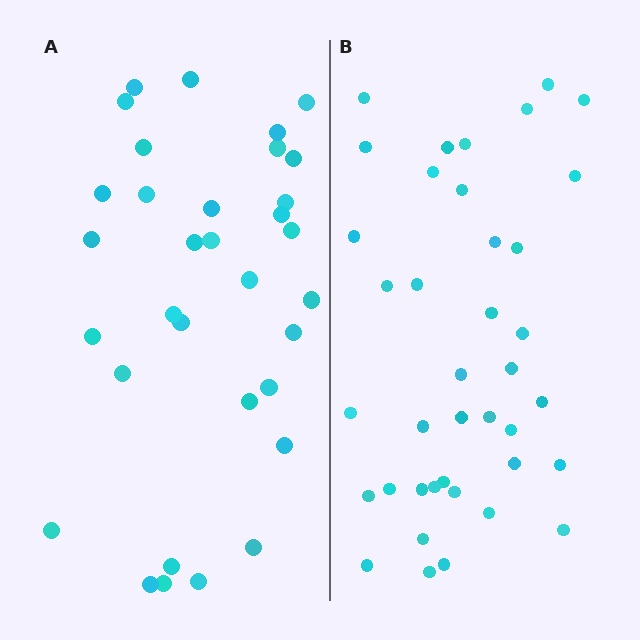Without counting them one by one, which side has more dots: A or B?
Region B (the right region) has more dots.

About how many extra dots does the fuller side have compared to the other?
Region B has about 6 more dots than region A.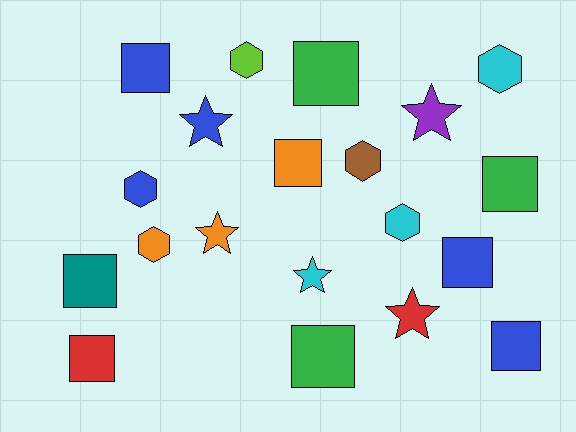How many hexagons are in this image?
There are 6 hexagons.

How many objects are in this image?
There are 20 objects.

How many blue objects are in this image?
There are 5 blue objects.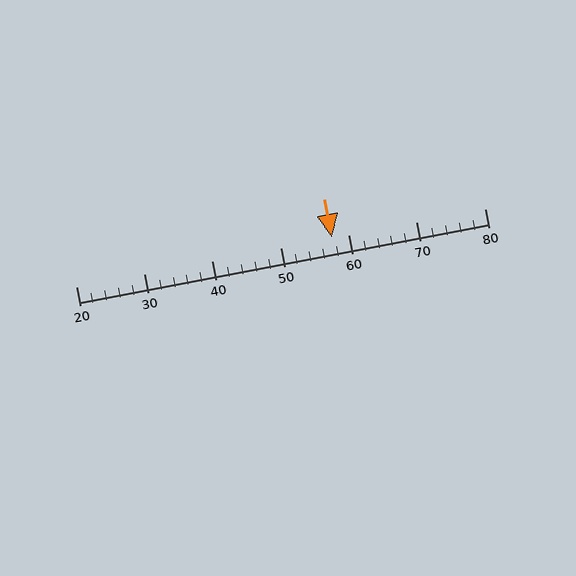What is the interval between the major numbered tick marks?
The major tick marks are spaced 10 units apart.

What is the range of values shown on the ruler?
The ruler shows values from 20 to 80.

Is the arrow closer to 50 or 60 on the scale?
The arrow is closer to 60.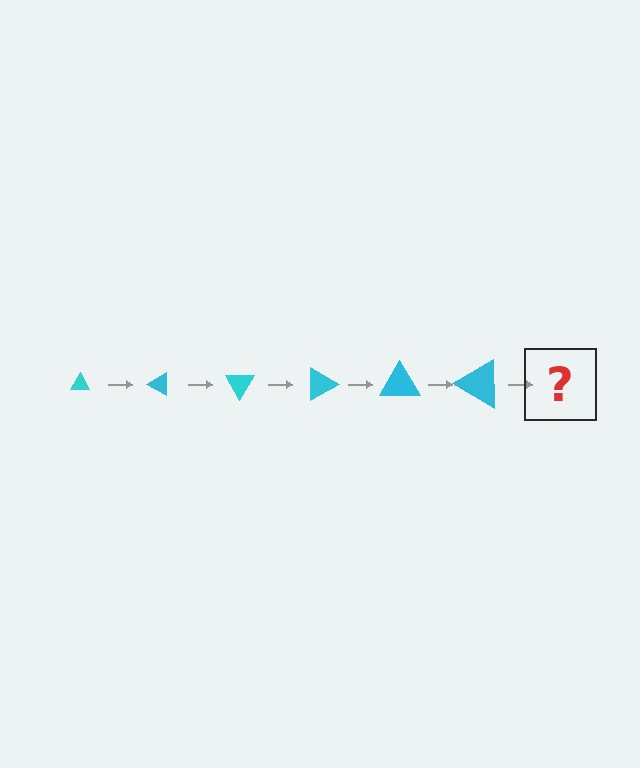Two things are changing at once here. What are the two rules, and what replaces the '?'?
The two rules are that the triangle grows larger each step and it rotates 30 degrees each step. The '?' should be a triangle, larger than the previous one and rotated 180 degrees from the start.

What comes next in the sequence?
The next element should be a triangle, larger than the previous one and rotated 180 degrees from the start.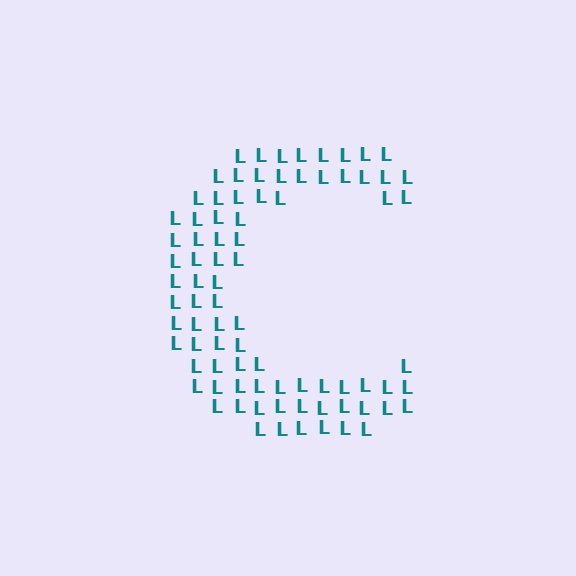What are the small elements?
The small elements are letter L's.